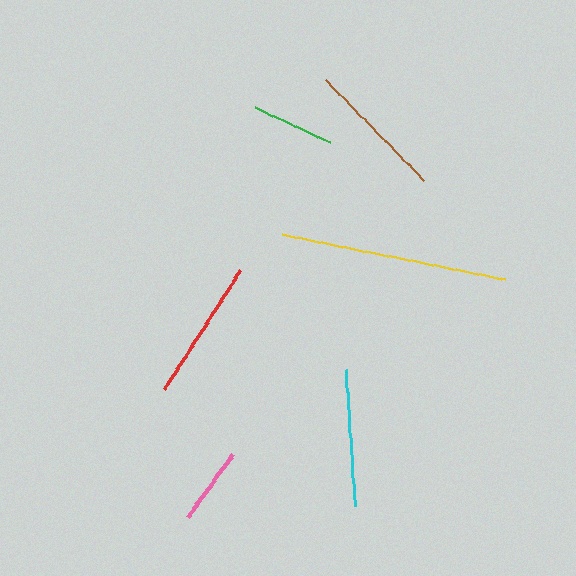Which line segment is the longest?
The yellow line is the longest at approximately 228 pixels.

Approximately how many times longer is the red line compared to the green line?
The red line is approximately 1.7 times the length of the green line.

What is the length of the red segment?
The red segment is approximately 141 pixels long.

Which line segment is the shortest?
The pink line is the shortest at approximately 78 pixels.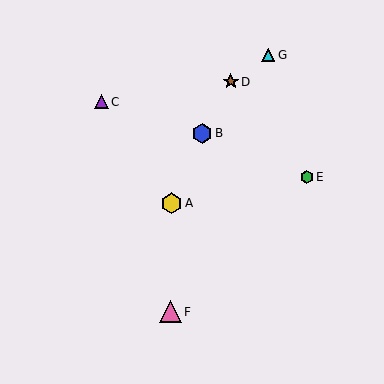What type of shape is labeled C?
Shape C is a purple triangle.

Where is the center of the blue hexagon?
The center of the blue hexagon is at (202, 133).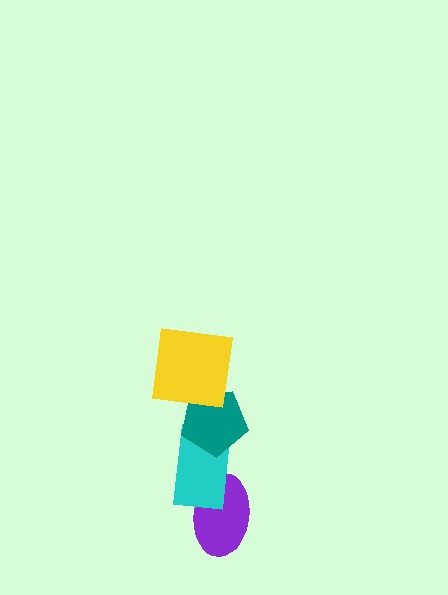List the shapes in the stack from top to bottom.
From top to bottom: the yellow square, the teal pentagon, the cyan rectangle, the purple ellipse.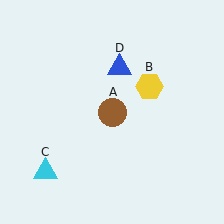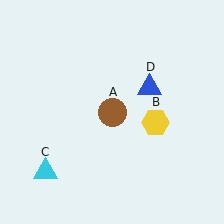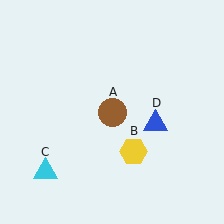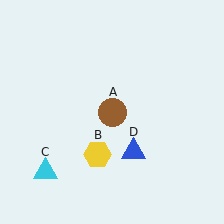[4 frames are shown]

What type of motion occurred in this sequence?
The yellow hexagon (object B), blue triangle (object D) rotated clockwise around the center of the scene.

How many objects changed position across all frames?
2 objects changed position: yellow hexagon (object B), blue triangle (object D).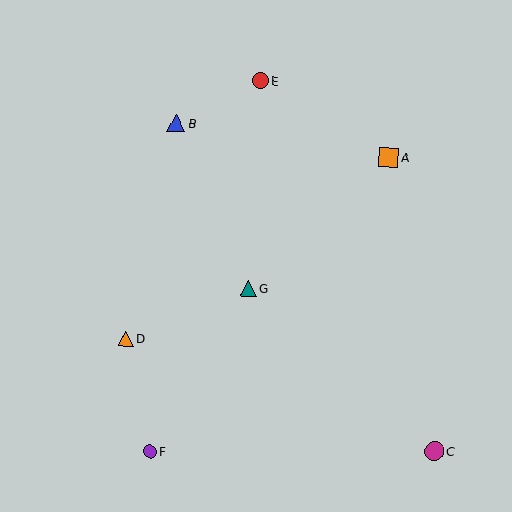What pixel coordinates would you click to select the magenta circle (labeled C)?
Click at (434, 451) to select the magenta circle C.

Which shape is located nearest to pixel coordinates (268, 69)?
The red circle (labeled E) at (260, 81) is nearest to that location.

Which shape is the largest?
The orange square (labeled A) is the largest.